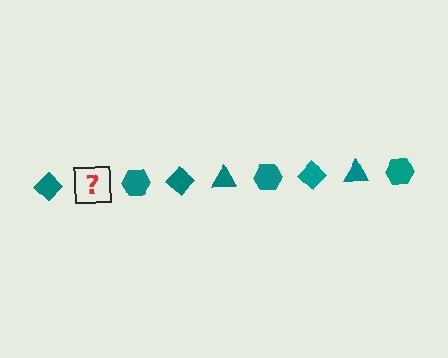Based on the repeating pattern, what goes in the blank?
The blank should be a teal triangle.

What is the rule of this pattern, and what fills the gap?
The rule is that the pattern cycles through diamond, triangle, hexagon shapes in teal. The gap should be filled with a teal triangle.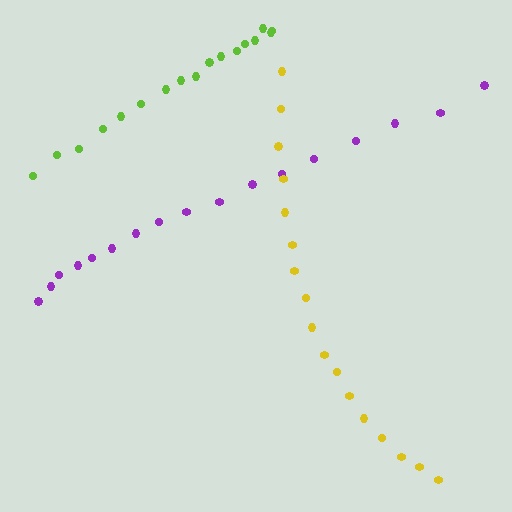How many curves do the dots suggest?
There are 3 distinct paths.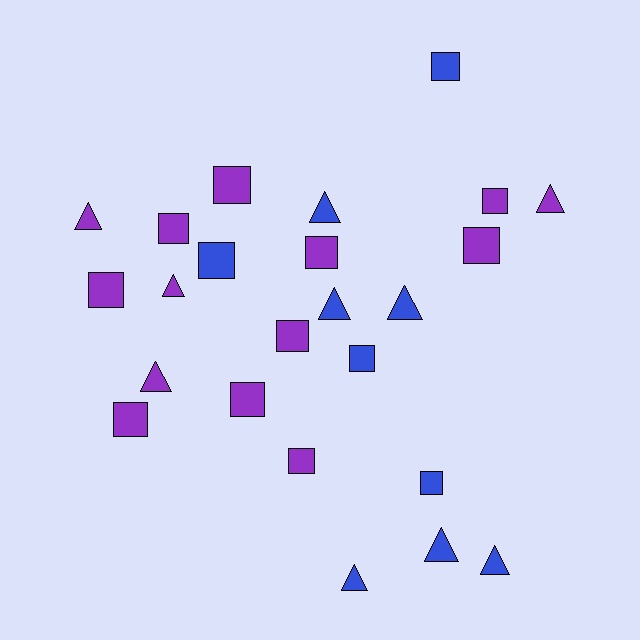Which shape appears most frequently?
Square, with 14 objects.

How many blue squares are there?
There are 4 blue squares.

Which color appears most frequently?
Purple, with 14 objects.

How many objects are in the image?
There are 24 objects.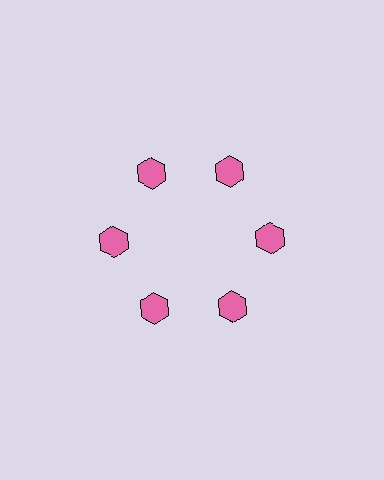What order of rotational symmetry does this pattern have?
This pattern has 6-fold rotational symmetry.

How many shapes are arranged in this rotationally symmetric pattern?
There are 6 shapes, arranged in 6 groups of 1.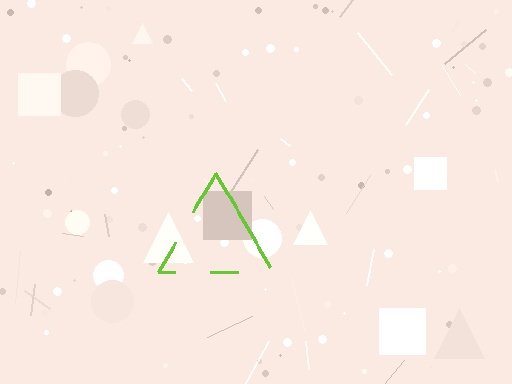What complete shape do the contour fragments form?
The contour fragments form a triangle.